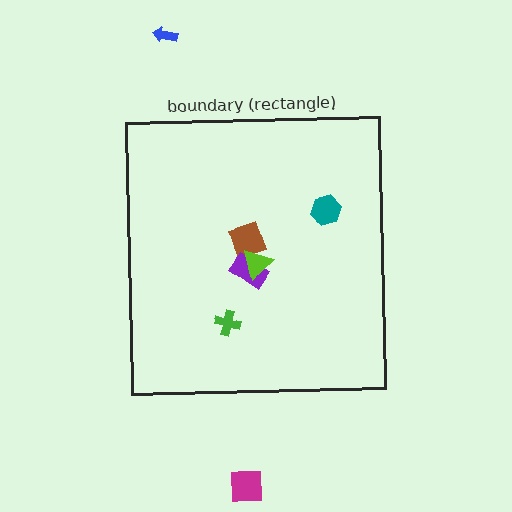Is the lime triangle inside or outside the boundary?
Inside.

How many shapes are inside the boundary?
5 inside, 2 outside.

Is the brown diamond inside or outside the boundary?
Inside.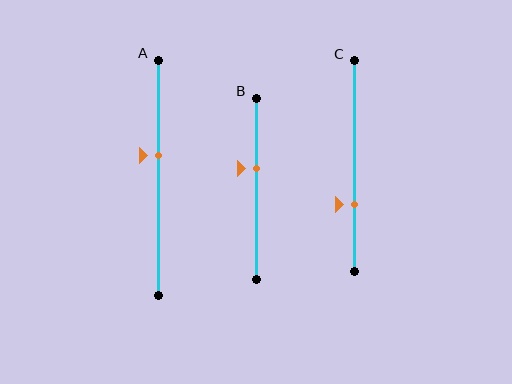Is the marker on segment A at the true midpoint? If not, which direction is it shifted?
No, the marker on segment A is shifted upward by about 10% of the segment length.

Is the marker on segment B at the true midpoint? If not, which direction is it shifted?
No, the marker on segment B is shifted upward by about 11% of the segment length.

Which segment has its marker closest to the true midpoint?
Segment A has its marker closest to the true midpoint.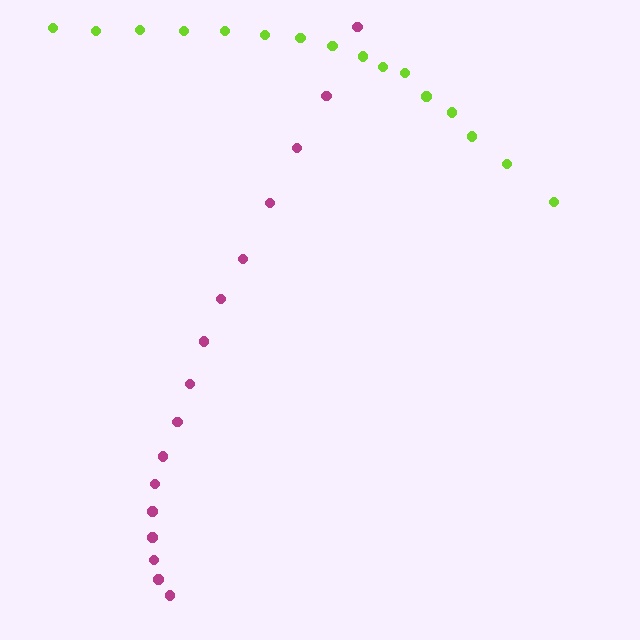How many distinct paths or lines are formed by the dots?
There are 2 distinct paths.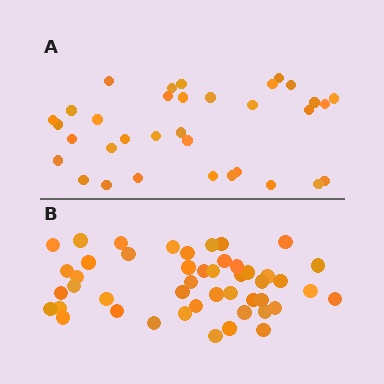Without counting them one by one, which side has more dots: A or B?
Region B (the bottom region) has more dots.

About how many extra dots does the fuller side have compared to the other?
Region B has approximately 15 more dots than region A.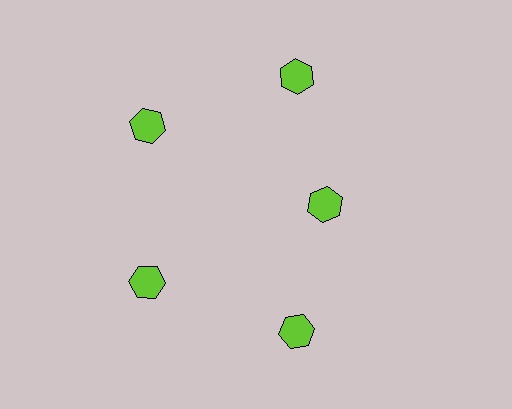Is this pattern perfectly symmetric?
No. The 5 lime hexagons are arranged in a ring, but one element near the 3 o'clock position is pulled inward toward the center, breaking the 5-fold rotational symmetry.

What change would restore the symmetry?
The symmetry would be restored by moving it outward, back onto the ring so that all 5 hexagons sit at equal angles and equal distance from the center.